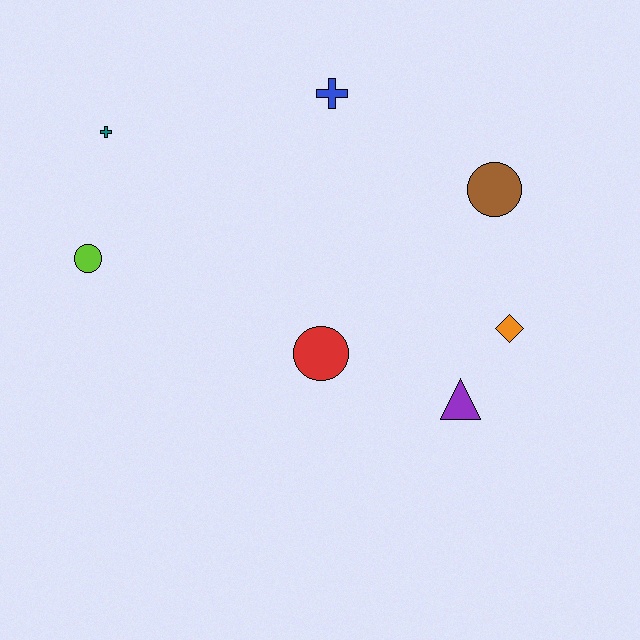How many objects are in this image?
There are 7 objects.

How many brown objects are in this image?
There is 1 brown object.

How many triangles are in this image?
There is 1 triangle.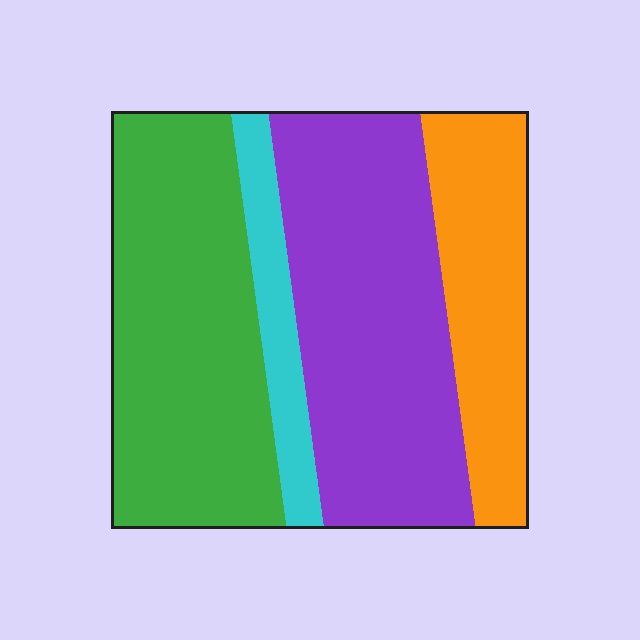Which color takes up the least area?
Cyan, at roughly 10%.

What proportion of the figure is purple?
Purple covers around 35% of the figure.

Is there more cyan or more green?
Green.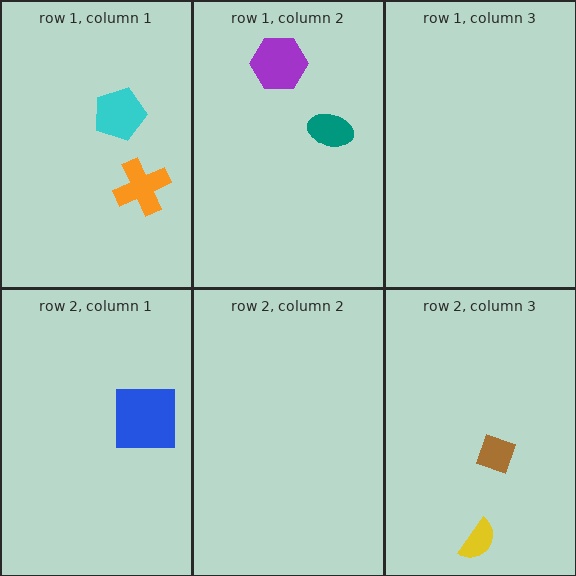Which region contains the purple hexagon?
The row 1, column 2 region.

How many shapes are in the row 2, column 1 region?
1.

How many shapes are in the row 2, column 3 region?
2.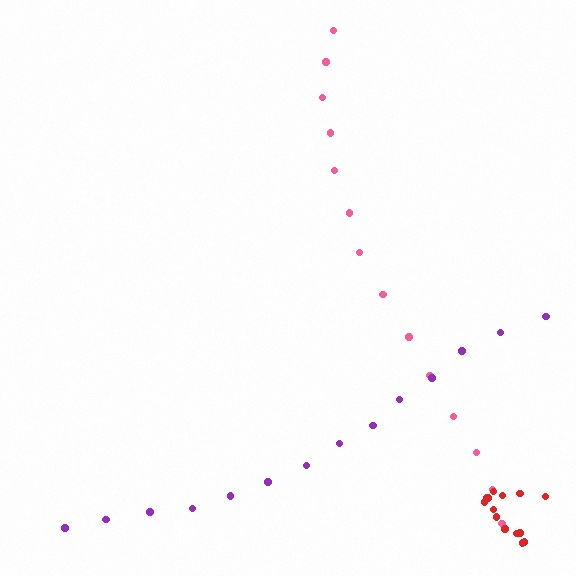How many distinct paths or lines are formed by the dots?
There are 3 distinct paths.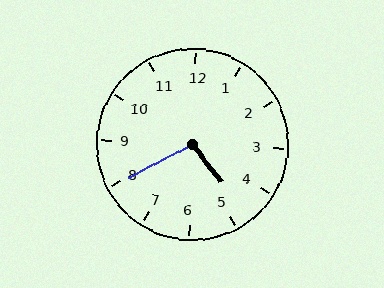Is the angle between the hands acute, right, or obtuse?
It is obtuse.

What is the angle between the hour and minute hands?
Approximately 100 degrees.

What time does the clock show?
4:40.